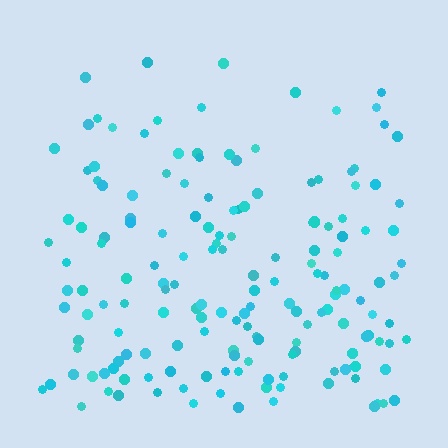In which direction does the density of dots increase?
From top to bottom, with the bottom side densest.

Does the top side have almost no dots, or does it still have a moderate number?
Still a moderate number, just noticeably fewer than the bottom.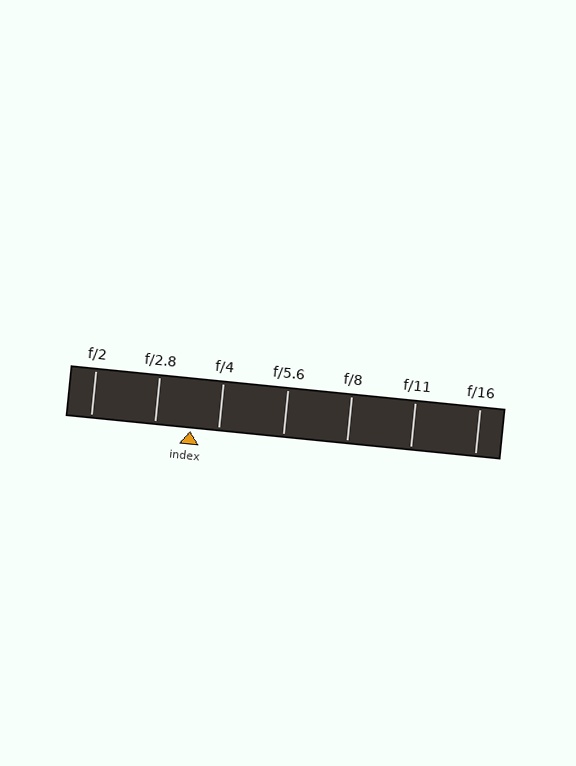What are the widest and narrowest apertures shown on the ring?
The widest aperture shown is f/2 and the narrowest is f/16.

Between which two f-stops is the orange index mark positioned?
The index mark is between f/2.8 and f/4.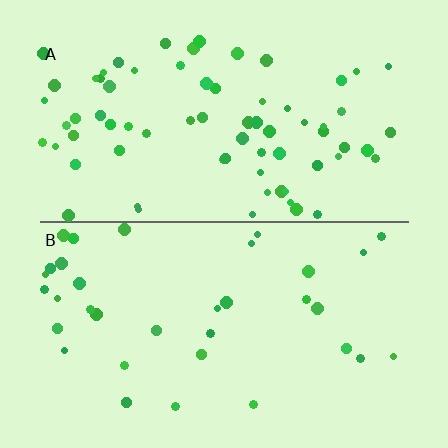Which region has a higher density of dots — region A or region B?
A (the top).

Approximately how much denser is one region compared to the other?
Approximately 2.1× — region A over region B.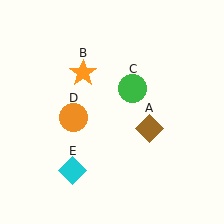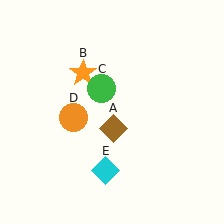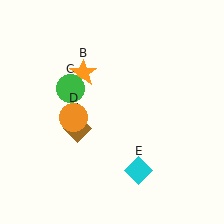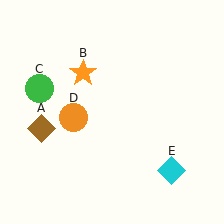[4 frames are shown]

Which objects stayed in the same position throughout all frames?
Orange star (object B) and orange circle (object D) remained stationary.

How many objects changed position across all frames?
3 objects changed position: brown diamond (object A), green circle (object C), cyan diamond (object E).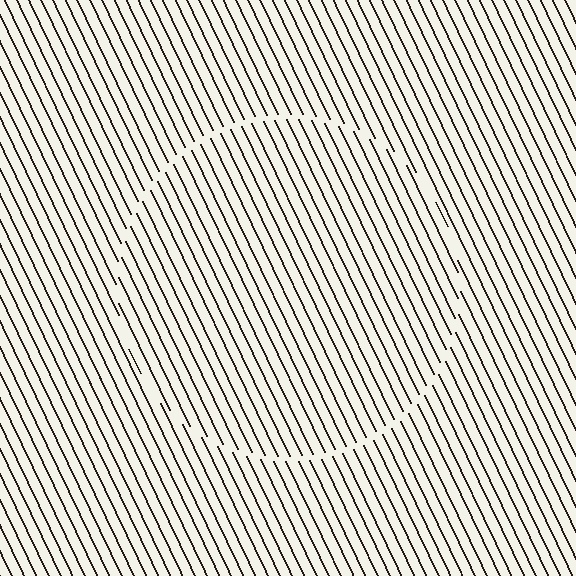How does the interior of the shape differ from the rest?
The interior of the shape contains the same grating, shifted by half a period — the contour is defined by the phase discontinuity where line-ends from the inner and outer gratings abut.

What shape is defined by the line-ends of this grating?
An illusory circle. The interior of the shape contains the same grating, shifted by half a period — the contour is defined by the phase discontinuity where line-ends from the inner and outer gratings abut.